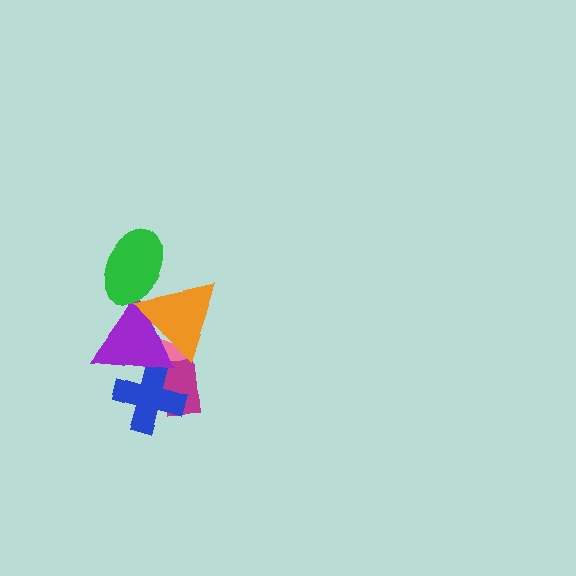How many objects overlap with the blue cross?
3 objects overlap with the blue cross.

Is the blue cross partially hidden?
Yes, it is partially covered by another shape.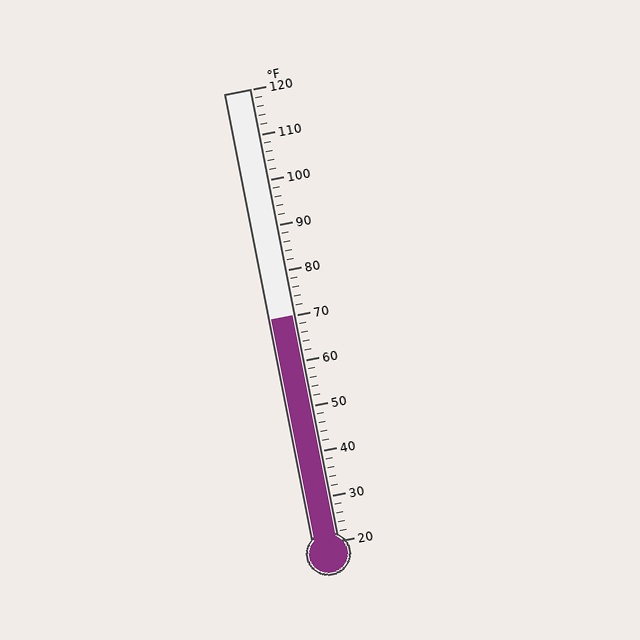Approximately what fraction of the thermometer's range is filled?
The thermometer is filled to approximately 50% of its range.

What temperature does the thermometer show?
The thermometer shows approximately 70°F.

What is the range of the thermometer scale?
The thermometer scale ranges from 20°F to 120°F.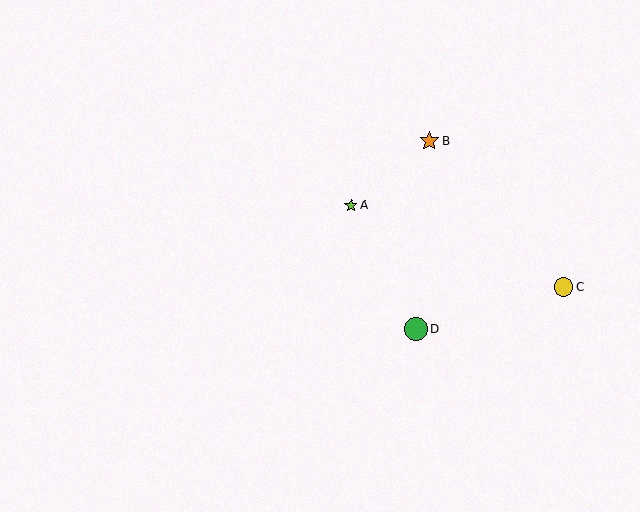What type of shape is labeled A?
Shape A is a lime star.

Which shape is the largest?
The green circle (labeled D) is the largest.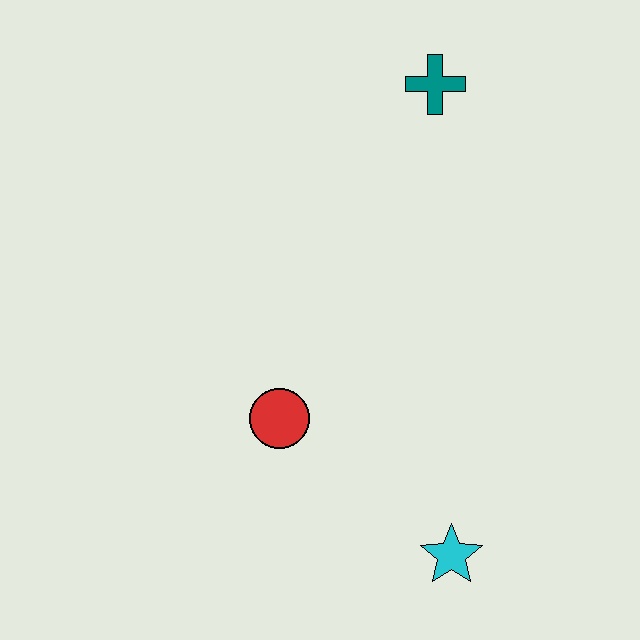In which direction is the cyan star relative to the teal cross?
The cyan star is below the teal cross.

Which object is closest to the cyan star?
The red circle is closest to the cyan star.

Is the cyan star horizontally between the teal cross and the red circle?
No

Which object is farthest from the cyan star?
The teal cross is farthest from the cyan star.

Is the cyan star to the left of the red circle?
No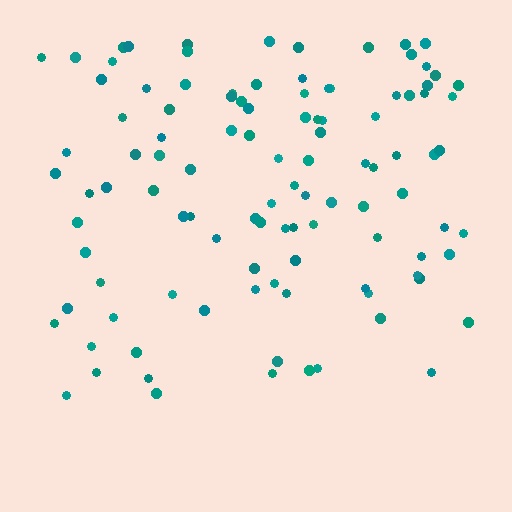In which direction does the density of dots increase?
From bottom to top, with the top side densest.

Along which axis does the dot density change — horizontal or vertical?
Vertical.